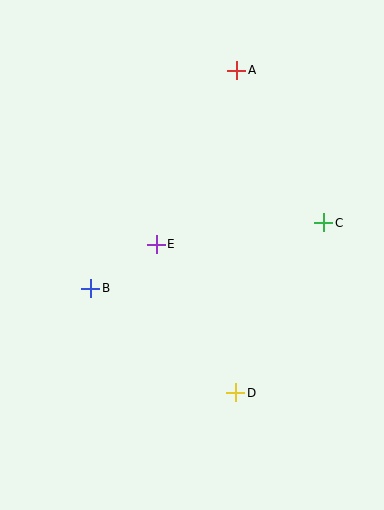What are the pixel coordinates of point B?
Point B is at (91, 288).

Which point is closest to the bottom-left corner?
Point B is closest to the bottom-left corner.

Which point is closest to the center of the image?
Point E at (156, 244) is closest to the center.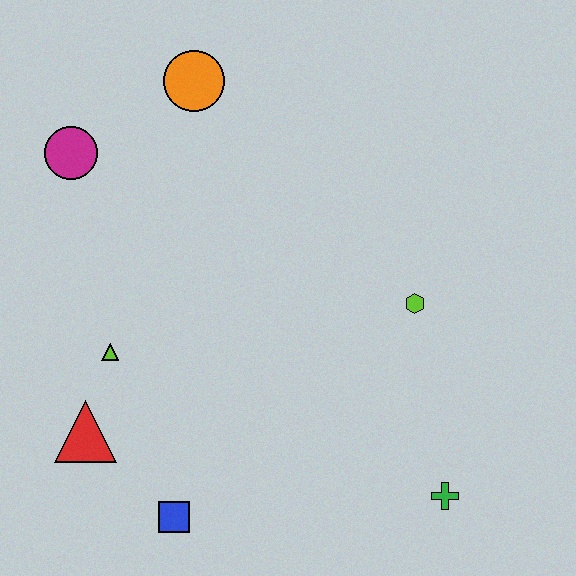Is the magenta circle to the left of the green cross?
Yes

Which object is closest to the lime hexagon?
The green cross is closest to the lime hexagon.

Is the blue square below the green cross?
Yes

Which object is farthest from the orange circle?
The green cross is farthest from the orange circle.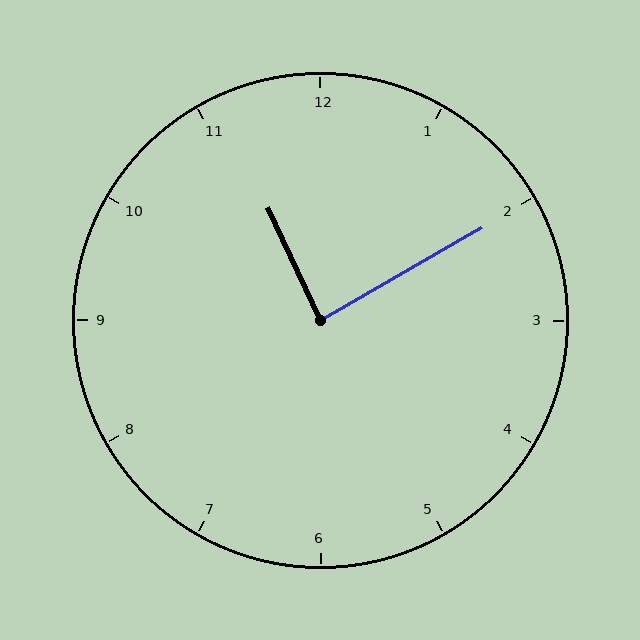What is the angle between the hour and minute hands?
Approximately 85 degrees.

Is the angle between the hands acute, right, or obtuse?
It is right.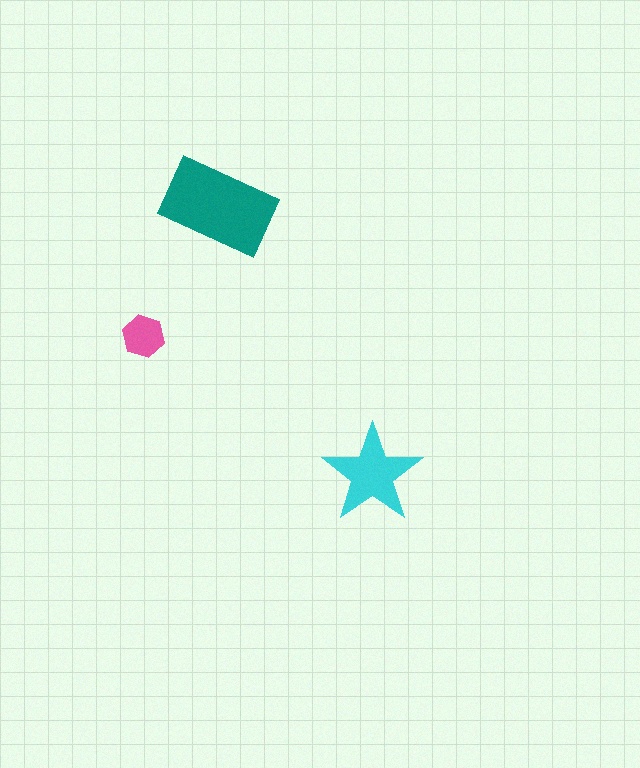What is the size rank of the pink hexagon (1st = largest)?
3rd.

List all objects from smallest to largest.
The pink hexagon, the cyan star, the teal rectangle.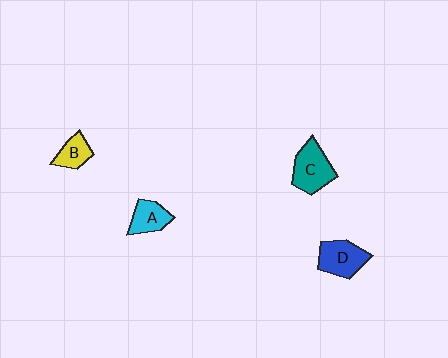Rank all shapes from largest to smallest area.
From largest to smallest: C (teal), D (blue), A (cyan), B (yellow).